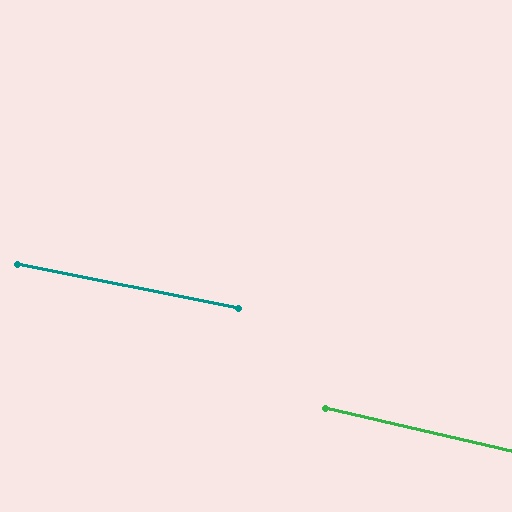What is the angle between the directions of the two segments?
Approximately 2 degrees.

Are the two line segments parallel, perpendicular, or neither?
Parallel — their directions differ by only 1.7°.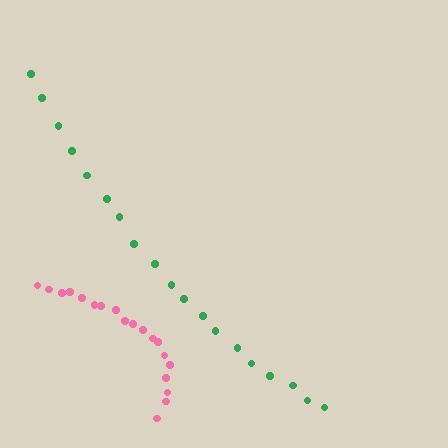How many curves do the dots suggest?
There are 2 distinct paths.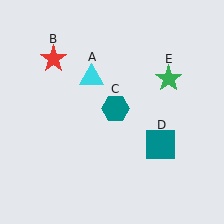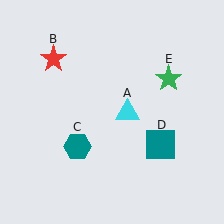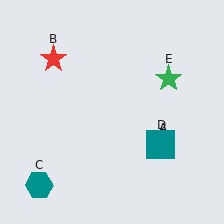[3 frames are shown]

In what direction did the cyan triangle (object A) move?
The cyan triangle (object A) moved down and to the right.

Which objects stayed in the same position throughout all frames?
Red star (object B) and teal square (object D) and green star (object E) remained stationary.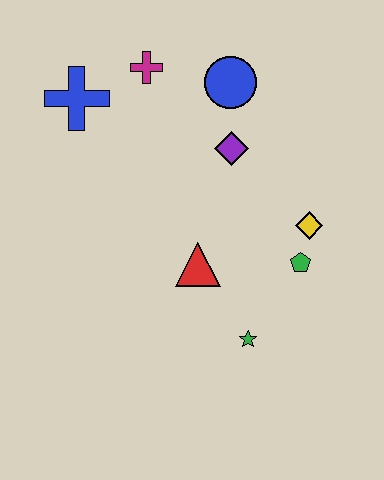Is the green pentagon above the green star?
Yes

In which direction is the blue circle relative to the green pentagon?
The blue circle is above the green pentagon.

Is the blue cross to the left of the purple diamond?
Yes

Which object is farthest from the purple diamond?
The green star is farthest from the purple diamond.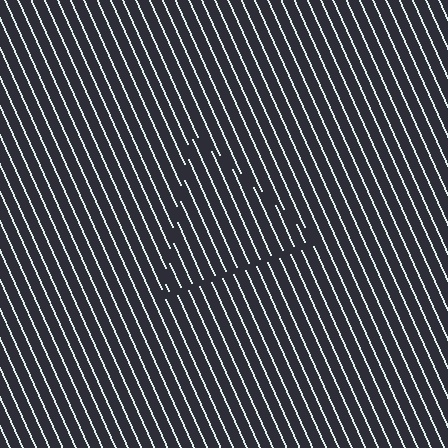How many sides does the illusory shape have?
3 sides — the line-ends trace a triangle.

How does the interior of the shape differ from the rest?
The interior of the shape contains the same grating, shifted by half a period — the contour is defined by the phase discontinuity where line-ends from the inner and outer gratings abut.